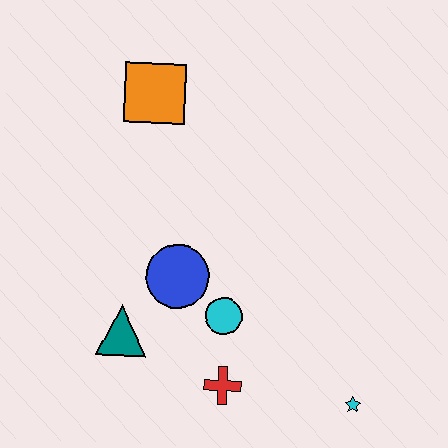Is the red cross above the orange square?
No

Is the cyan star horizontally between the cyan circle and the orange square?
No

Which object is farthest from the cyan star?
The orange square is farthest from the cyan star.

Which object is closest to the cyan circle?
The blue circle is closest to the cyan circle.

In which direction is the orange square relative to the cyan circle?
The orange square is above the cyan circle.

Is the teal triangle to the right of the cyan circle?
No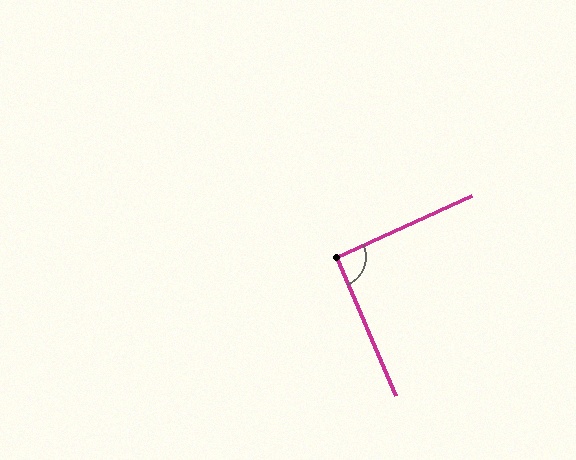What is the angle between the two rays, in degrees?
Approximately 91 degrees.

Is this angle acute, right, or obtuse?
It is approximately a right angle.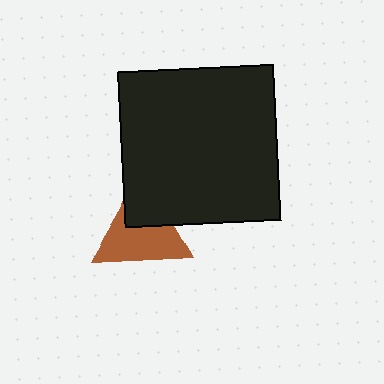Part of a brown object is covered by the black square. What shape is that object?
It is a triangle.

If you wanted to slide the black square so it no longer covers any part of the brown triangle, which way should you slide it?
Slide it toward the upper-right — that is the most direct way to separate the two shapes.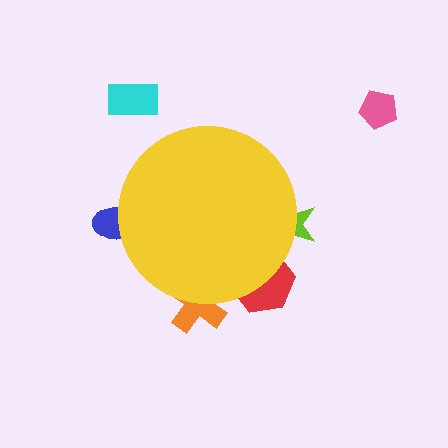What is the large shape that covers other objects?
A yellow circle.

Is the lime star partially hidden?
Yes, the lime star is partially hidden behind the yellow circle.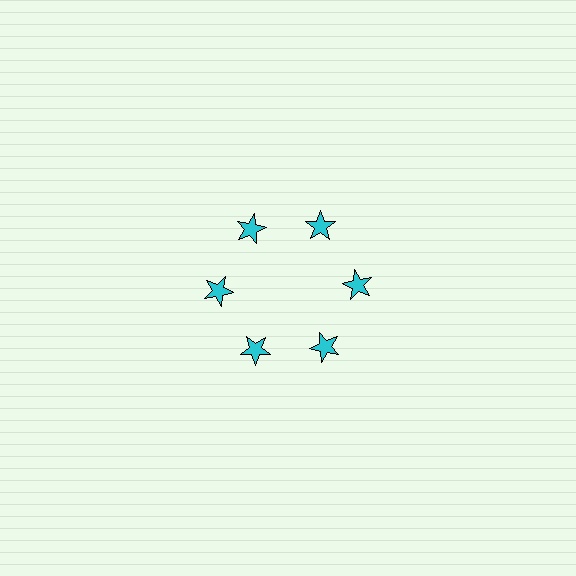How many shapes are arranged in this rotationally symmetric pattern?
There are 6 shapes, arranged in 6 groups of 1.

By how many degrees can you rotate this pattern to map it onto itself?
The pattern maps onto itself every 60 degrees of rotation.